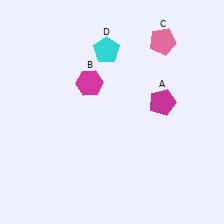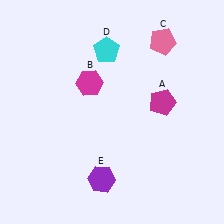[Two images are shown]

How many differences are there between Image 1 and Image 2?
There is 1 difference between the two images.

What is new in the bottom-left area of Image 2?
A purple hexagon (E) was added in the bottom-left area of Image 2.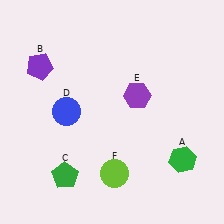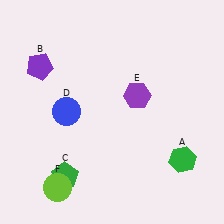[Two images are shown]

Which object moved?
The lime circle (F) moved left.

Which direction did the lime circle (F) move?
The lime circle (F) moved left.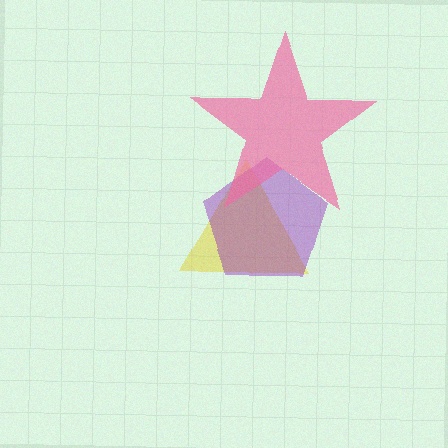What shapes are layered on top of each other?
The layered shapes are: a yellow triangle, a purple pentagon, a pink star.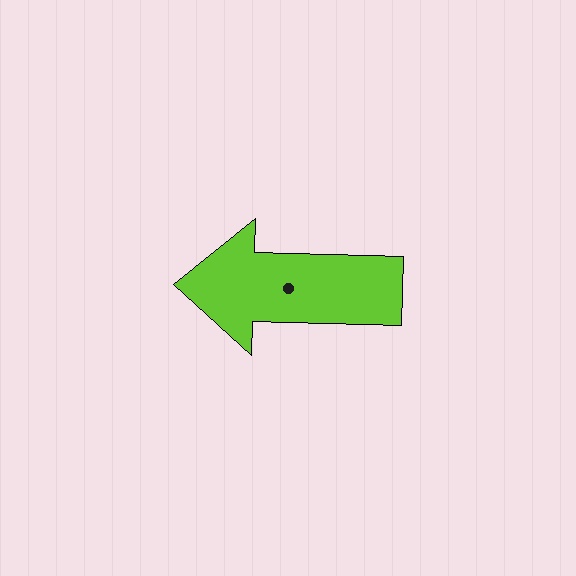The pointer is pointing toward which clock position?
Roughly 9 o'clock.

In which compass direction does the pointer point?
West.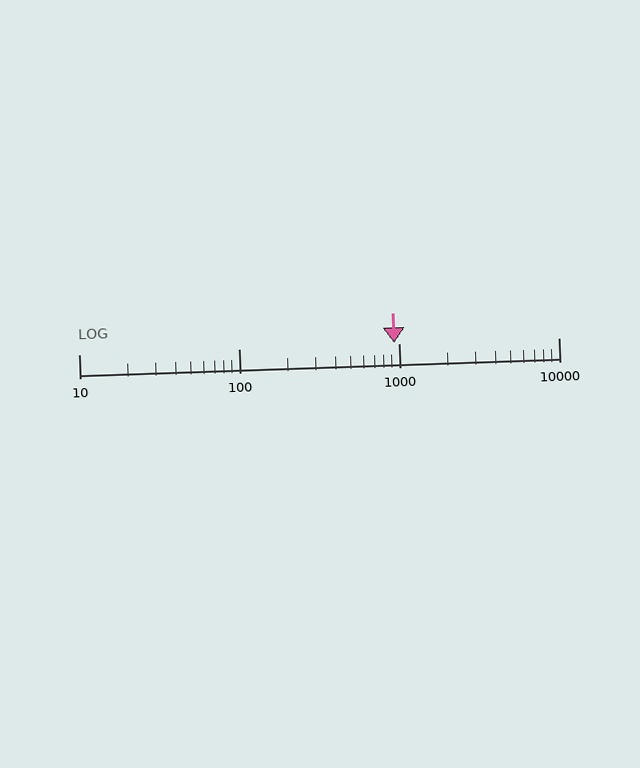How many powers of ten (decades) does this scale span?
The scale spans 3 decades, from 10 to 10000.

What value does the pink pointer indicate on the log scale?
The pointer indicates approximately 940.